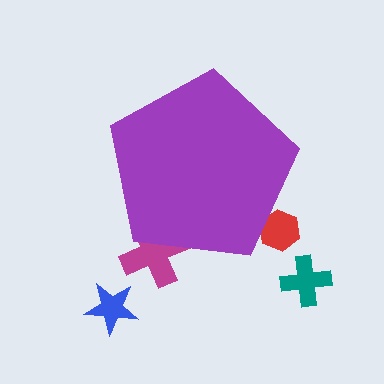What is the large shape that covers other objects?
A purple pentagon.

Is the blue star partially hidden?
No, the blue star is fully visible.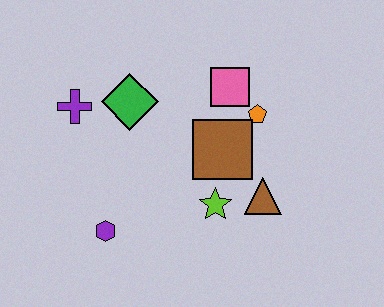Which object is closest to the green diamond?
The purple cross is closest to the green diamond.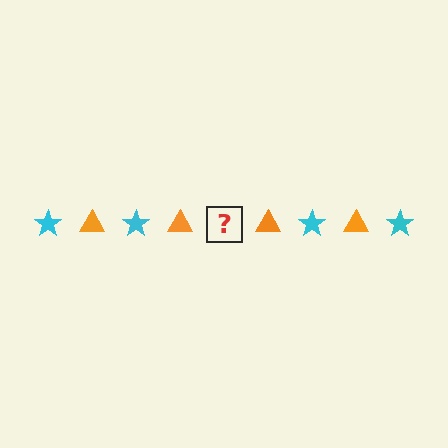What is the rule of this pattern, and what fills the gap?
The rule is that the pattern alternates between cyan star and orange triangle. The gap should be filled with a cyan star.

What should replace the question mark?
The question mark should be replaced with a cyan star.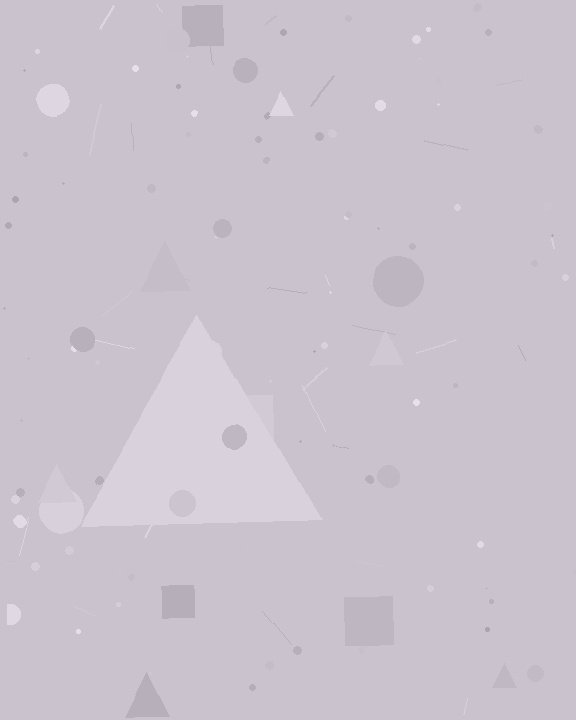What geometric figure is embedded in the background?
A triangle is embedded in the background.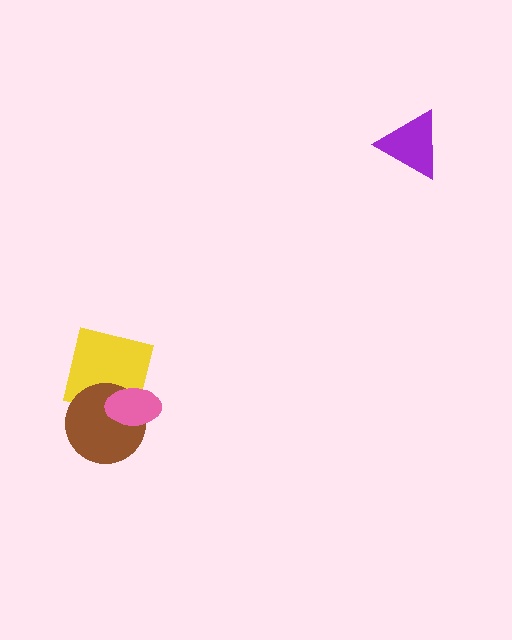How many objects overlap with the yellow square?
2 objects overlap with the yellow square.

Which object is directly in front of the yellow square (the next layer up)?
The brown circle is directly in front of the yellow square.